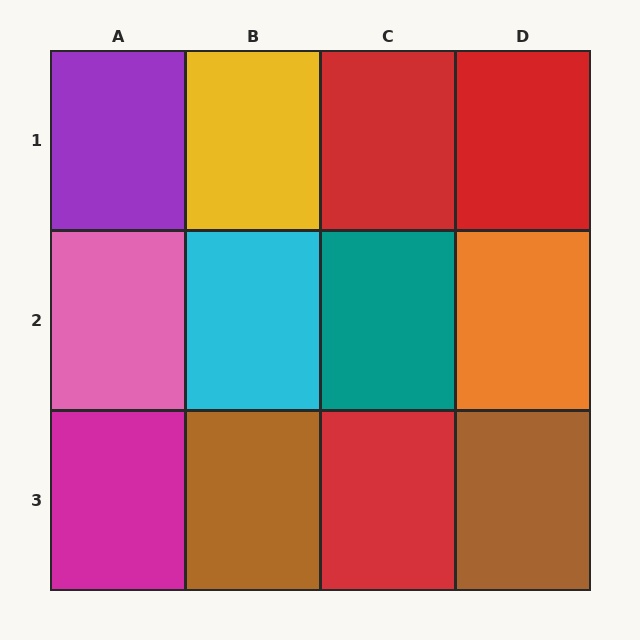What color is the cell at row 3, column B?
Brown.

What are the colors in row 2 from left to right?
Pink, cyan, teal, orange.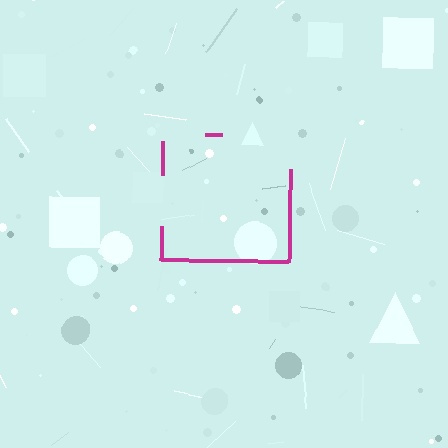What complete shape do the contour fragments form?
The contour fragments form a square.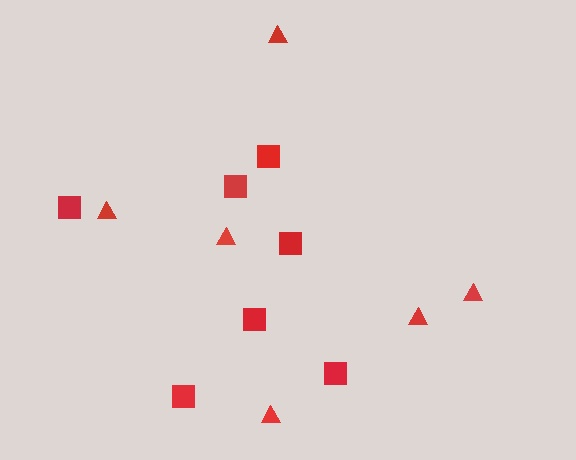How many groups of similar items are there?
There are 2 groups: one group of squares (7) and one group of triangles (6).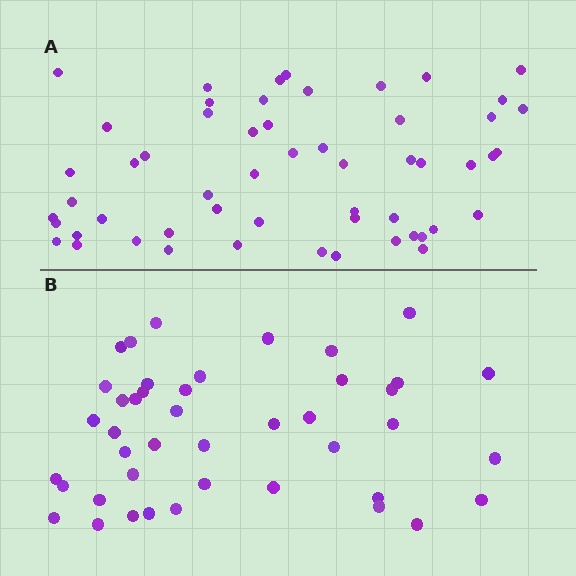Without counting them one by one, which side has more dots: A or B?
Region A (the top region) has more dots.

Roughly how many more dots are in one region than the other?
Region A has roughly 12 or so more dots than region B.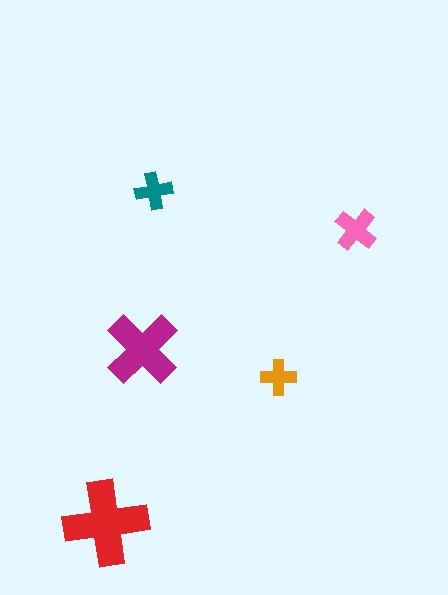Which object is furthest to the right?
The pink cross is rightmost.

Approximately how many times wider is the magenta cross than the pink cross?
About 1.5 times wider.